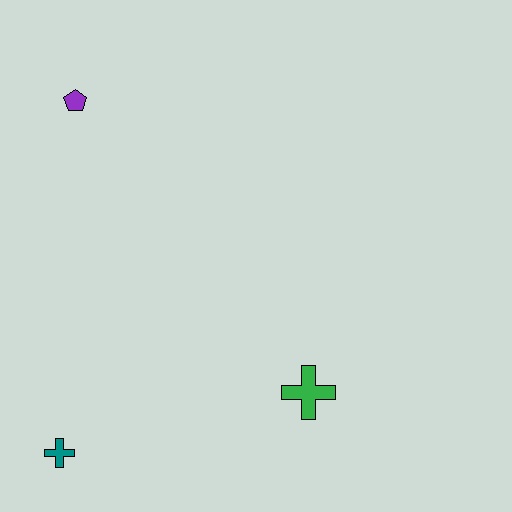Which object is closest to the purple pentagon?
The teal cross is closest to the purple pentagon.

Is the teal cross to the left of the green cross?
Yes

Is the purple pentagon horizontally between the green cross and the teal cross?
Yes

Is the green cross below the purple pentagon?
Yes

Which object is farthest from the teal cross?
The purple pentagon is farthest from the teal cross.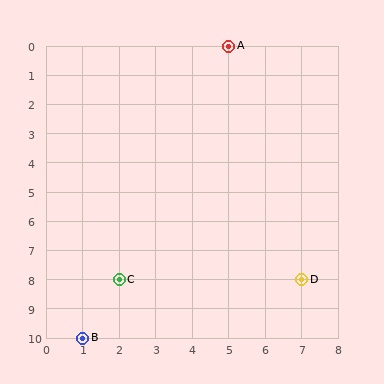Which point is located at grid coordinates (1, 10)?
Point B is at (1, 10).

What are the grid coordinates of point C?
Point C is at grid coordinates (2, 8).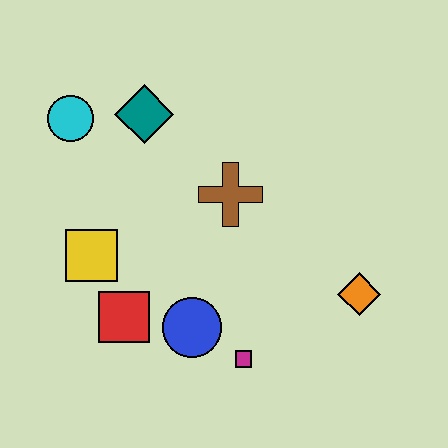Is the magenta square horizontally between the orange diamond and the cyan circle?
Yes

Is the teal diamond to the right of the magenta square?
No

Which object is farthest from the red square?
The orange diamond is farthest from the red square.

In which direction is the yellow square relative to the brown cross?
The yellow square is to the left of the brown cross.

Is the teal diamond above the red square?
Yes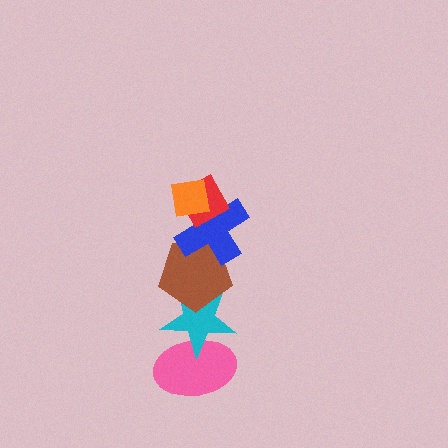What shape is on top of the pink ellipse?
The cyan star is on top of the pink ellipse.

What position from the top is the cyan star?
The cyan star is 5th from the top.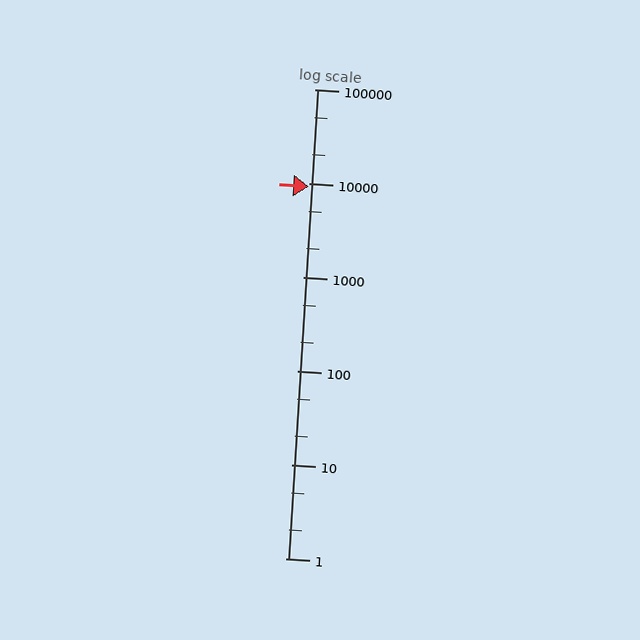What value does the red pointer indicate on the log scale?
The pointer indicates approximately 9100.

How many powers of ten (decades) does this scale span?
The scale spans 5 decades, from 1 to 100000.